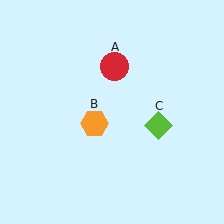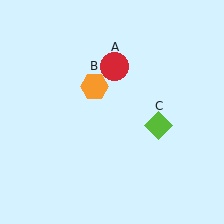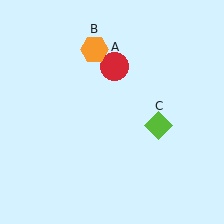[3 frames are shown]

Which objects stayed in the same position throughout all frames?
Red circle (object A) and lime diamond (object C) remained stationary.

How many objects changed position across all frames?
1 object changed position: orange hexagon (object B).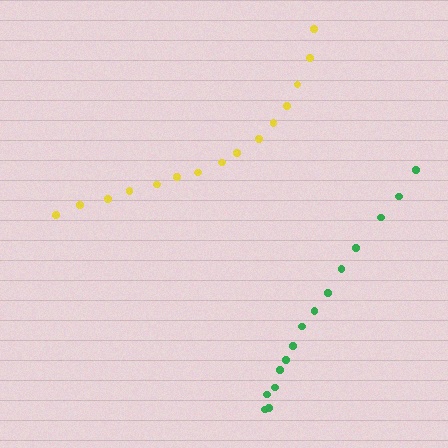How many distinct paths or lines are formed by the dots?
There are 2 distinct paths.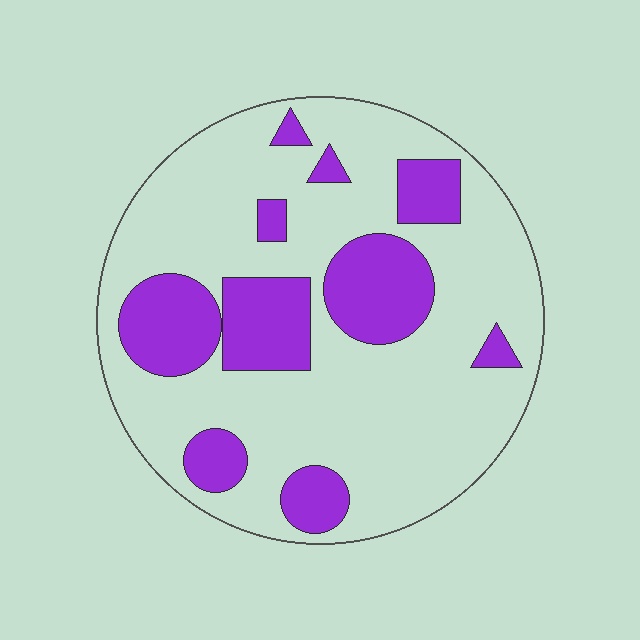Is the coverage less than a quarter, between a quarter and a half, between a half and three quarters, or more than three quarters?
Between a quarter and a half.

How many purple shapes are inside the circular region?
10.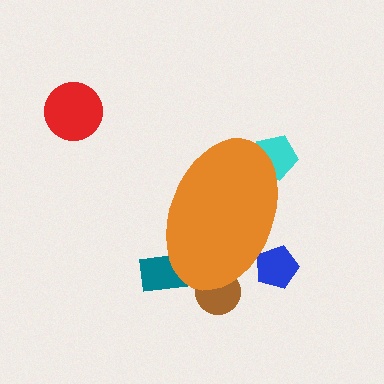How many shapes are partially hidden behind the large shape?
4 shapes are partially hidden.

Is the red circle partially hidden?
No, the red circle is fully visible.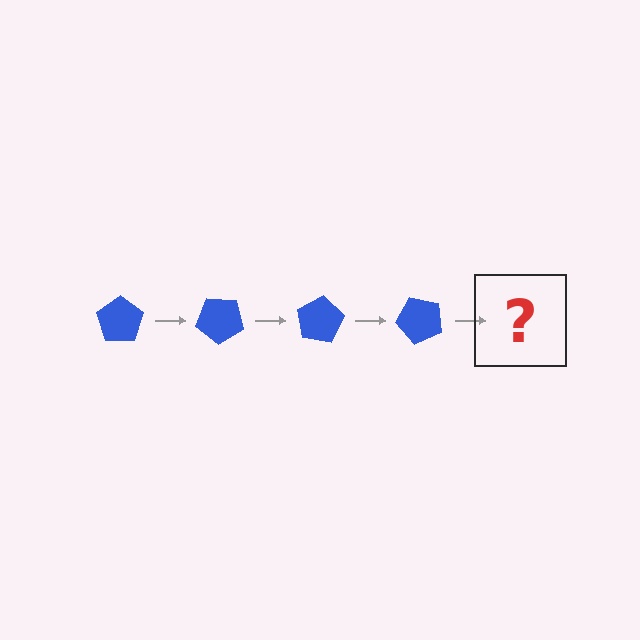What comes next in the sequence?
The next element should be a blue pentagon rotated 160 degrees.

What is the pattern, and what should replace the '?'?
The pattern is that the pentagon rotates 40 degrees each step. The '?' should be a blue pentagon rotated 160 degrees.